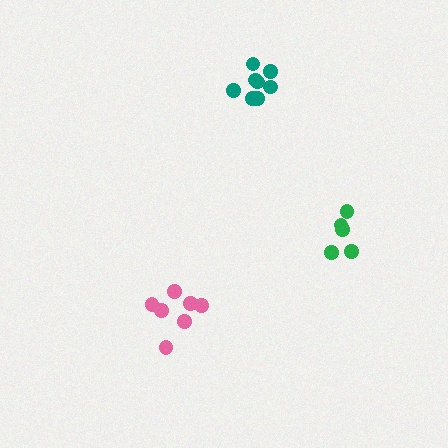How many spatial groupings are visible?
There are 3 spatial groupings.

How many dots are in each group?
Group 1: 8 dots, Group 2: 7 dots, Group 3: 5 dots (20 total).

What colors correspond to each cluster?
The clusters are colored: teal, pink, green.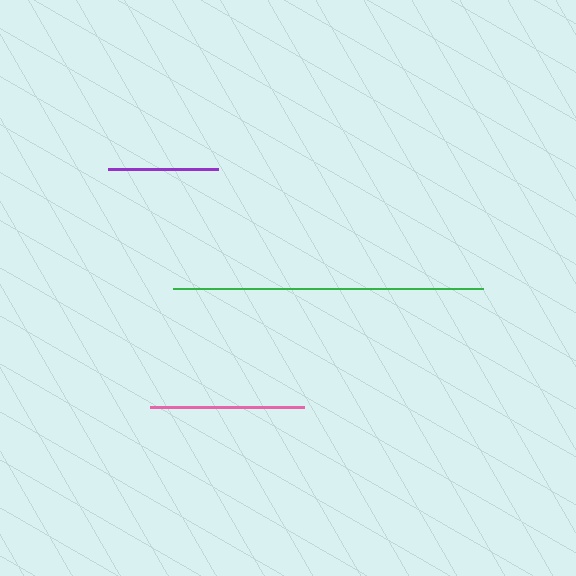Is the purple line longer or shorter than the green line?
The green line is longer than the purple line.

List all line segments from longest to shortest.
From longest to shortest: green, pink, purple.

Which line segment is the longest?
The green line is the longest at approximately 310 pixels.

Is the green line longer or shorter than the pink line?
The green line is longer than the pink line.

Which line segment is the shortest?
The purple line is the shortest at approximately 110 pixels.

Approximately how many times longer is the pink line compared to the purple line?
The pink line is approximately 1.4 times the length of the purple line.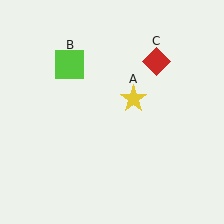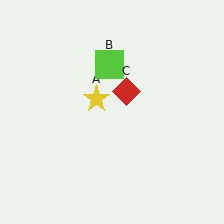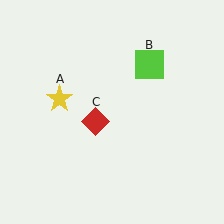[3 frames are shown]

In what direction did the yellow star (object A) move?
The yellow star (object A) moved left.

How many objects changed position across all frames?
3 objects changed position: yellow star (object A), lime square (object B), red diamond (object C).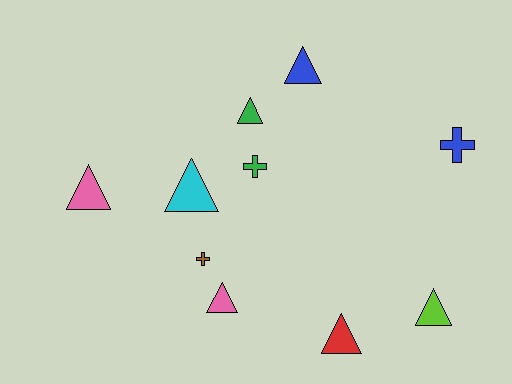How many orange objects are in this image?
There are no orange objects.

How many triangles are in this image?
There are 7 triangles.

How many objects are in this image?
There are 10 objects.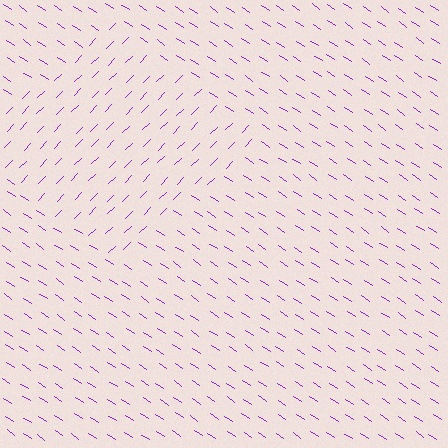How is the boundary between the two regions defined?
The boundary is defined purely by a change in line orientation (approximately 79 degrees difference). All lines are the same color and thickness.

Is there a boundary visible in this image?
Yes, there is a texture boundary formed by a change in line orientation.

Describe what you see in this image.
The image is filled with small purple line segments. A diamond region in the image has lines oriented differently from the surrounding lines, creating a visible texture boundary.